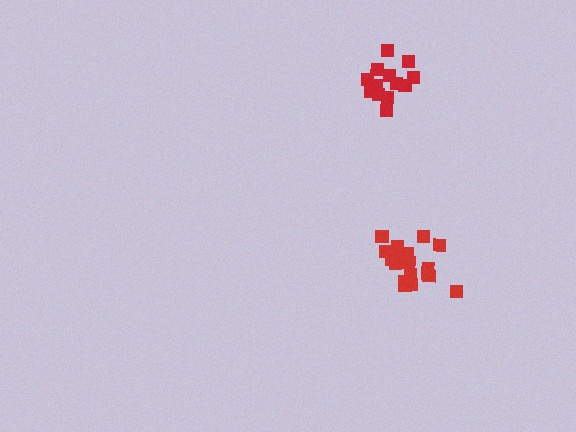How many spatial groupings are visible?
There are 2 spatial groupings.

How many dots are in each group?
Group 1: 18 dots, Group 2: 13 dots (31 total).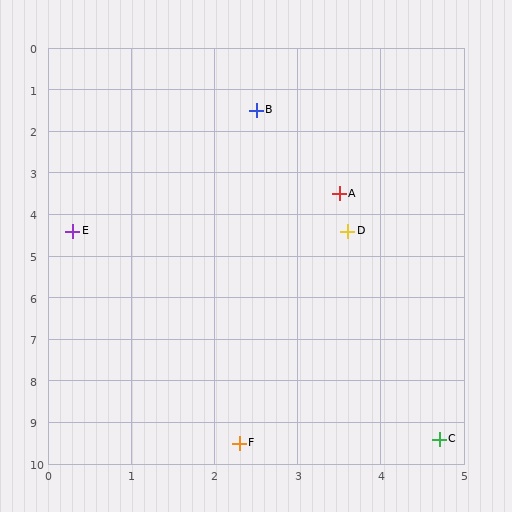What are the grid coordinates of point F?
Point F is at approximately (2.3, 9.5).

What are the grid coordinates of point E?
Point E is at approximately (0.3, 4.4).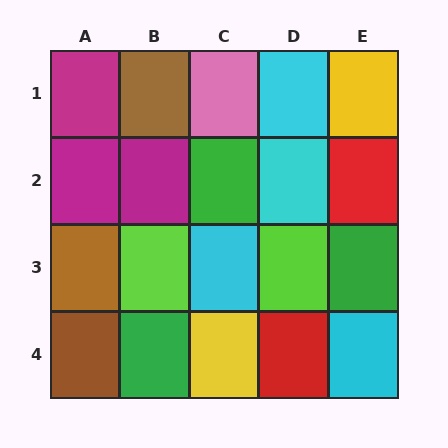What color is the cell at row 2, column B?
Magenta.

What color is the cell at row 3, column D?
Lime.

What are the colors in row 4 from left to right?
Brown, green, yellow, red, cyan.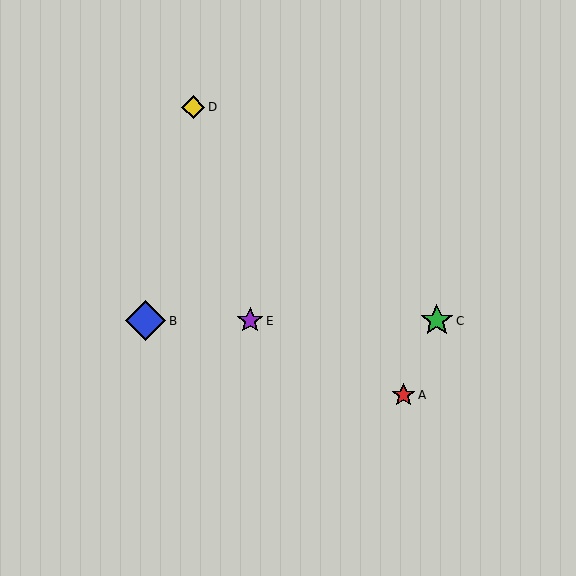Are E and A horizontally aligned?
No, E is at y≈321 and A is at y≈395.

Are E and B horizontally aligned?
Yes, both are at y≈321.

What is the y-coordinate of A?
Object A is at y≈395.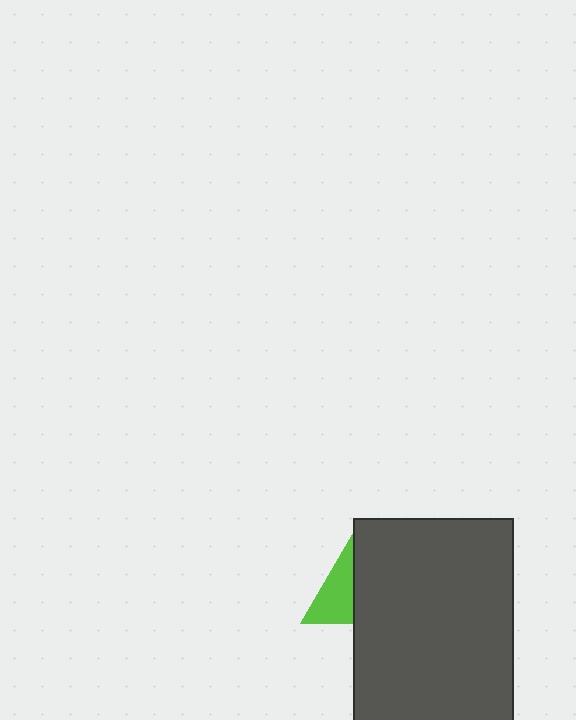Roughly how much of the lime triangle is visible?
About half of it is visible (roughly 52%).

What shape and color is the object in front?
The object in front is a dark gray rectangle.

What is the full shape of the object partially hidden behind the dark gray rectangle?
The partially hidden object is a lime triangle.